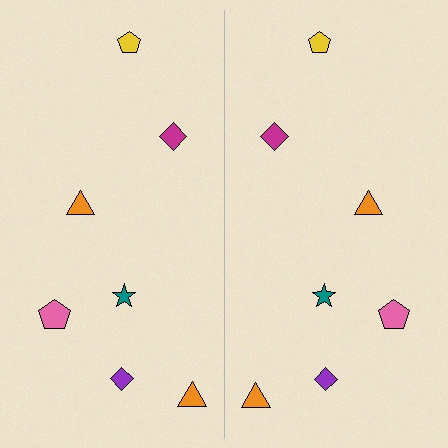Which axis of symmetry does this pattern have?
The pattern has a vertical axis of symmetry running through the center of the image.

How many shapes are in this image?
There are 14 shapes in this image.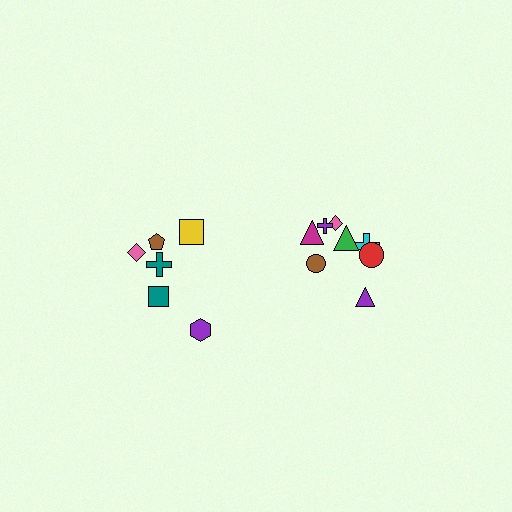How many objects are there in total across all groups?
There are 14 objects.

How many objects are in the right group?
There are 8 objects.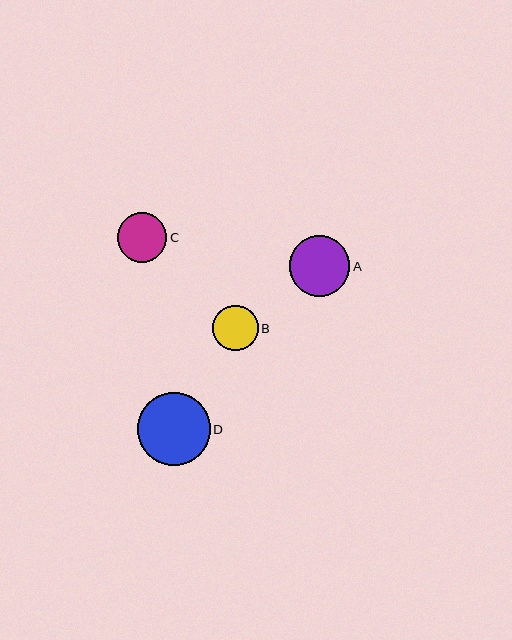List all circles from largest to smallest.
From largest to smallest: D, A, C, B.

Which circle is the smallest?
Circle B is the smallest with a size of approximately 46 pixels.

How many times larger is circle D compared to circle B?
Circle D is approximately 1.6 times the size of circle B.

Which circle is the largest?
Circle D is the largest with a size of approximately 73 pixels.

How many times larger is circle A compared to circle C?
Circle A is approximately 1.2 times the size of circle C.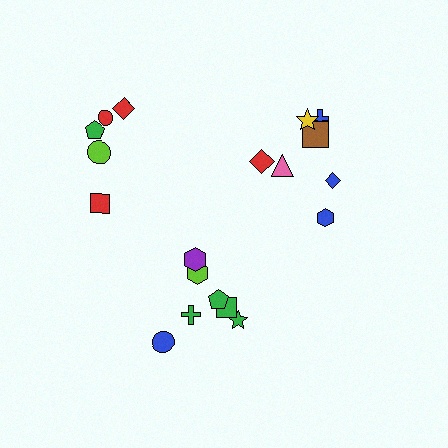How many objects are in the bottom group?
There are 7 objects.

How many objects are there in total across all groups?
There are 19 objects.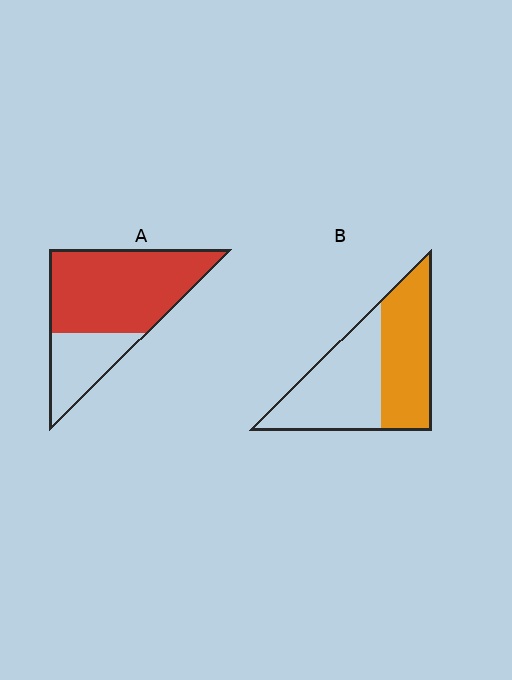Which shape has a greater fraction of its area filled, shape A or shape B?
Shape A.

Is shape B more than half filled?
Roughly half.